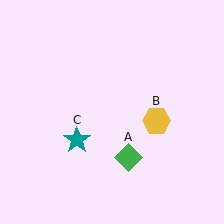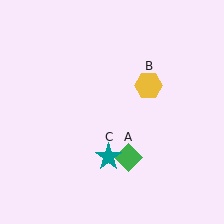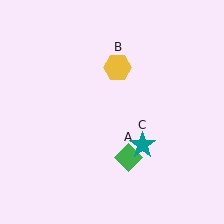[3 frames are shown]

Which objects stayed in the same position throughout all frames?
Green diamond (object A) remained stationary.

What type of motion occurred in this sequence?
The yellow hexagon (object B), teal star (object C) rotated counterclockwise around the center of the scene.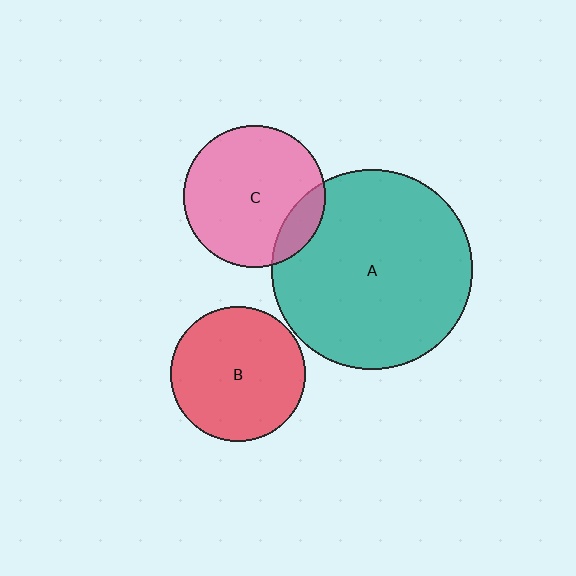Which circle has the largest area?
Circle A (teal).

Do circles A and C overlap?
Yes.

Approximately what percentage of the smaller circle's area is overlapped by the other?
Approximately 15%.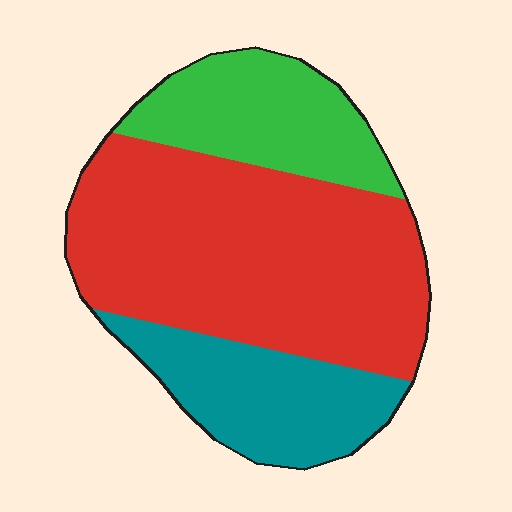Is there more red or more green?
Red.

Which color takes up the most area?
Red, at roughly 55%.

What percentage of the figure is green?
Green covers around 20% of the figure.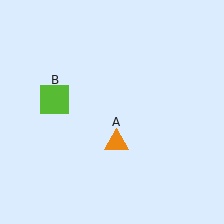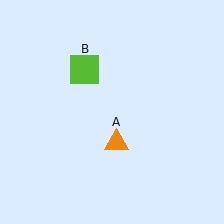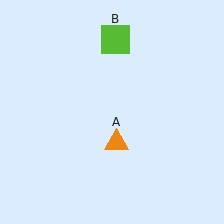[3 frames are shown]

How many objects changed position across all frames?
1 object changed position: lime square (object B).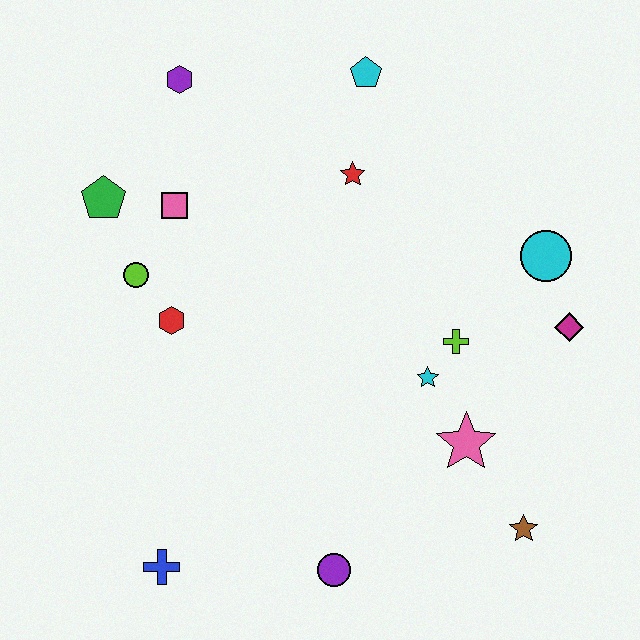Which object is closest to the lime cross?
The cyan star is closest to the lime cross.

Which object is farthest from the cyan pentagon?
The blue cross is farthest from the cyan pentagon.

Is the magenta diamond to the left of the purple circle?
No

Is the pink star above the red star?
No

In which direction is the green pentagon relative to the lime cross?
The green pentagon is to the left of the lime cross.